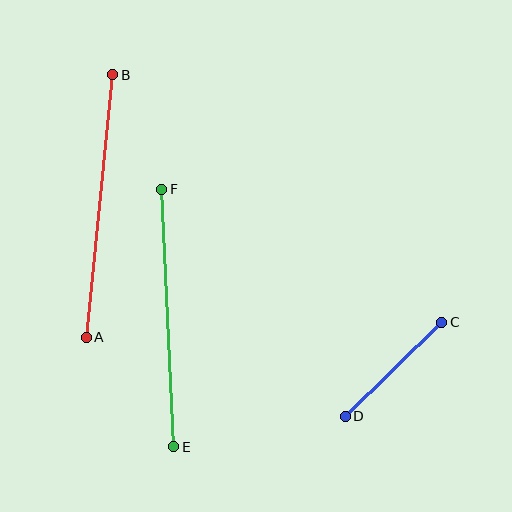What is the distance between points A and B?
The distance is approximately 264 pixels.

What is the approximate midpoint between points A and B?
The midpoint is at approximately (99, 206) pixels.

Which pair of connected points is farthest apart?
Points A and B are farthest apart.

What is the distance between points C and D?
The distance is approximately 135 pixels.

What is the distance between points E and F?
The distance is approximately 258 pixels.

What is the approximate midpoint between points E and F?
The midpoint is at approximately (168, 318) pixels.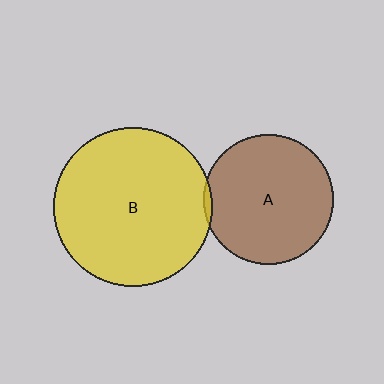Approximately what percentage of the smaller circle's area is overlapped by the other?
Approximately 5%.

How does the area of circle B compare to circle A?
Approximately 1.5 times.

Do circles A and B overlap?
Yes.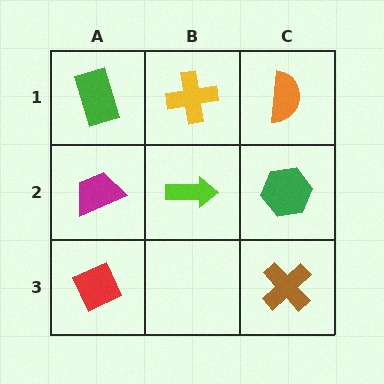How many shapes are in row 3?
2 shapes.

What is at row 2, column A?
A magenta trapezoid.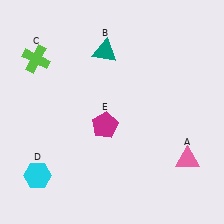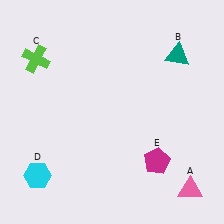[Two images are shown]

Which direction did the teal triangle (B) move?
The teal triangle (B) moved right.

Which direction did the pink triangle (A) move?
The pink triangle (A) moved down.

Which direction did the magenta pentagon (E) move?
The magenta pentagon (E) moved right.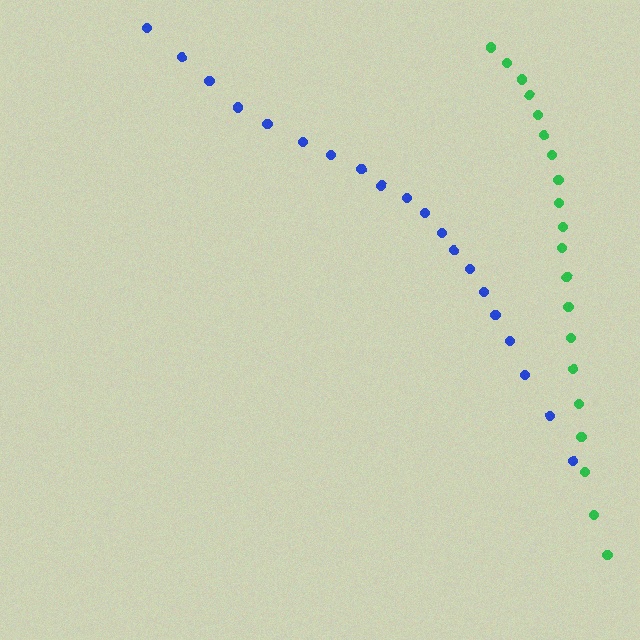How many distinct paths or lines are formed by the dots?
There are 2 distinct paths.